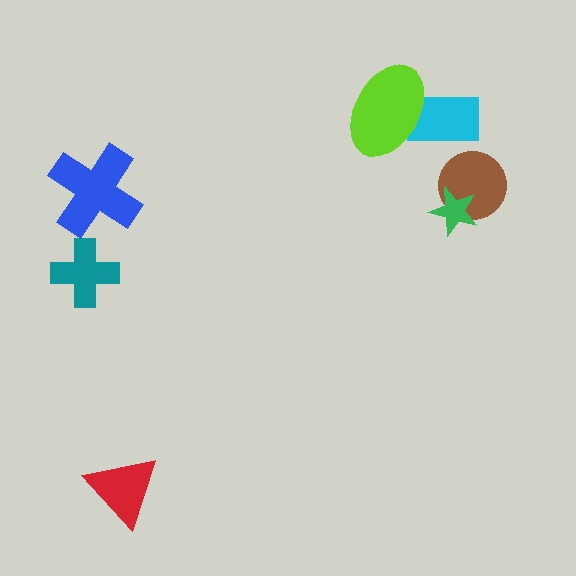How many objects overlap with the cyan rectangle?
1 object overlaps with the cyan rectangle.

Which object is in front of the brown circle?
The green star is in front of the brown circle.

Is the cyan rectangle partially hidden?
Yes, it is partially covered by another shape.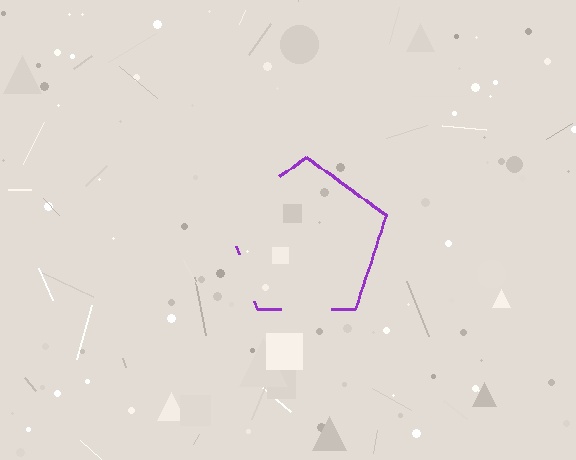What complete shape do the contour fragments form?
The contour fragments form a pentagon.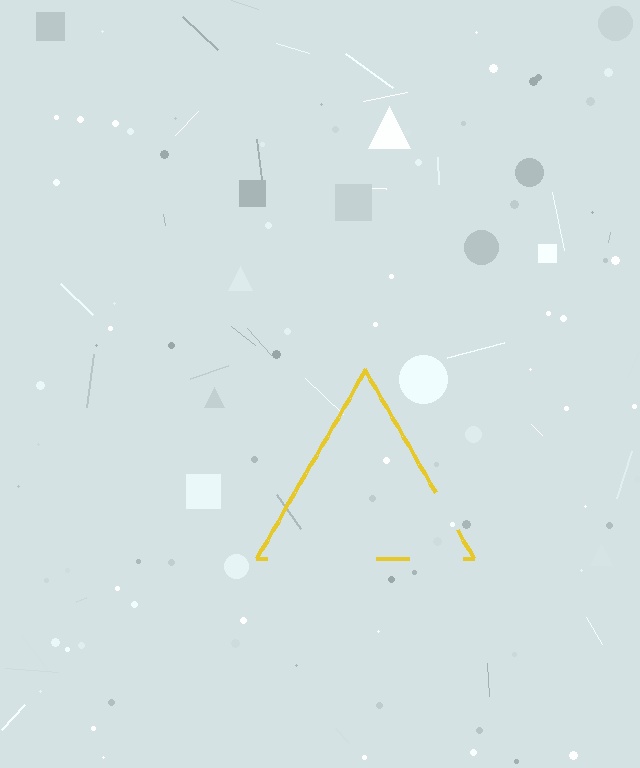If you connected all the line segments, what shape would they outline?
They would outline a triangle.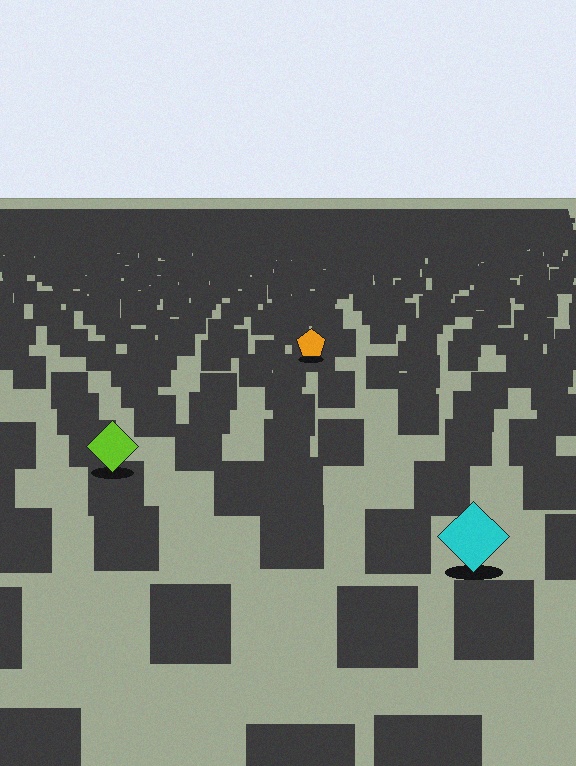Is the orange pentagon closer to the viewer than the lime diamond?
No. The lime diamond is closer — you can tell from the texture gradient: the ground texture is coarser near it.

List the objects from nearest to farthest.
From nearest to farthest: the cyan diamond, the lime diamond, the orange pentagon.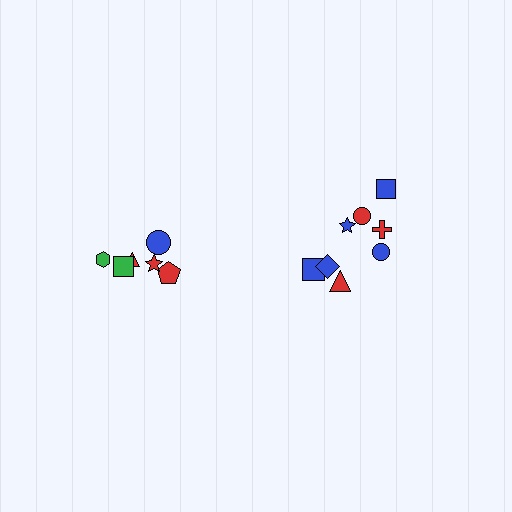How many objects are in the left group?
There are 6 objects.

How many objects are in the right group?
There are 8 objects.